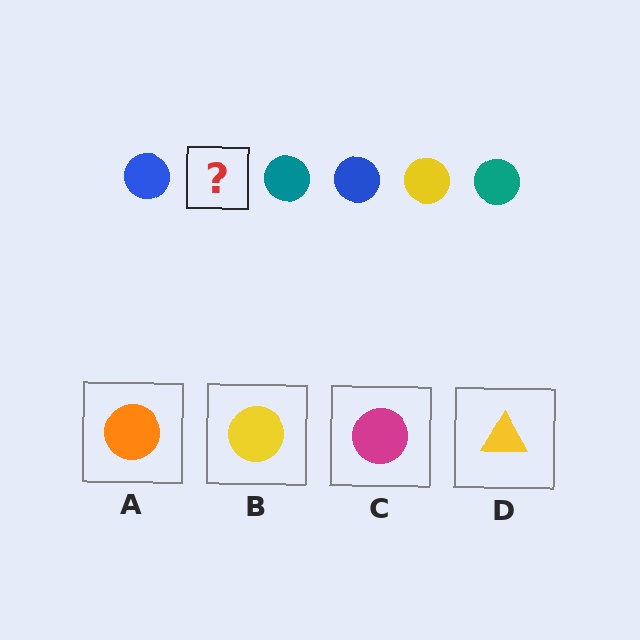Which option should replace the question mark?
Option B.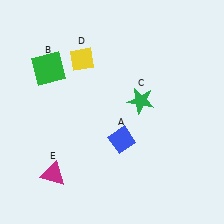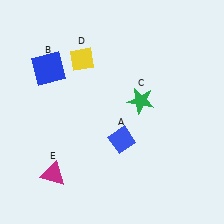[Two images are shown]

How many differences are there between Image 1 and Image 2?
There is 1 difference between the two images.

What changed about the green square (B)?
In Image 1, B is green. In Image 2, it changed to blue.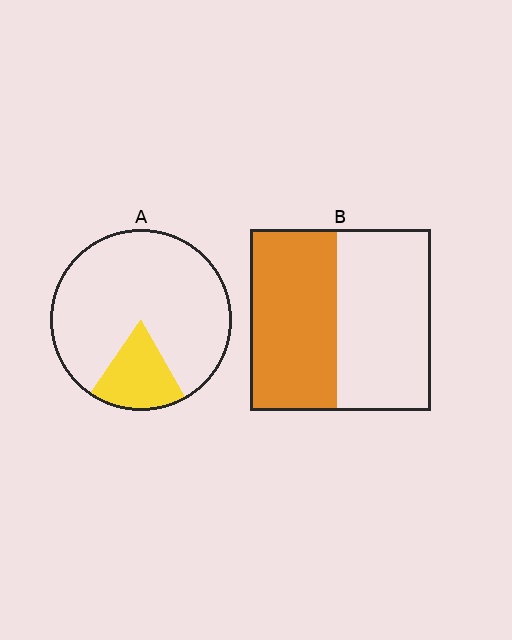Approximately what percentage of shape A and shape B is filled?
A is approximately 20% and B is approximately 50%.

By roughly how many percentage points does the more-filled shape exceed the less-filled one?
By roughly 30 percentage points (B over A).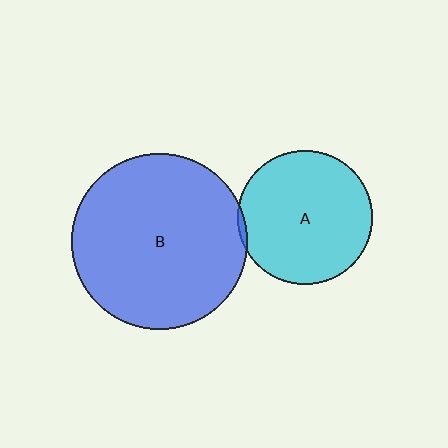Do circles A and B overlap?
Yes.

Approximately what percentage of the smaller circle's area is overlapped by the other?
Approximately 5%.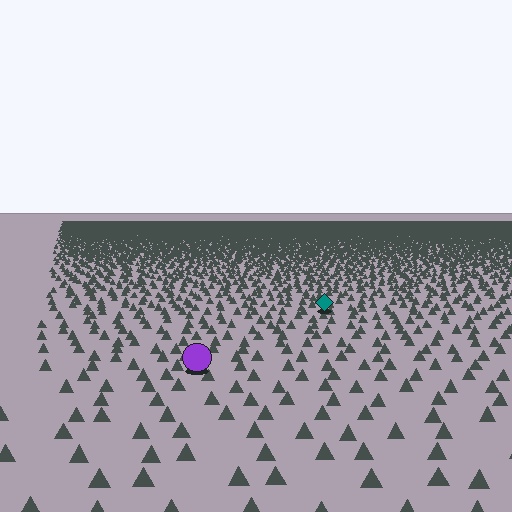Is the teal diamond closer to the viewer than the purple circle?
No. The purple circle is closer — you can tell from the texture gradient: the ground texture is coarser near it.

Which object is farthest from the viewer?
The teal diamond is farthest from the viewer. It appears smaller and the ground texture around it is denser.